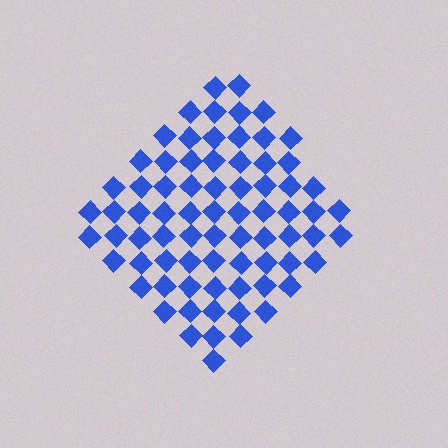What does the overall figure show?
The overall figure shows a diamond.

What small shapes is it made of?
It is made of small diamonds.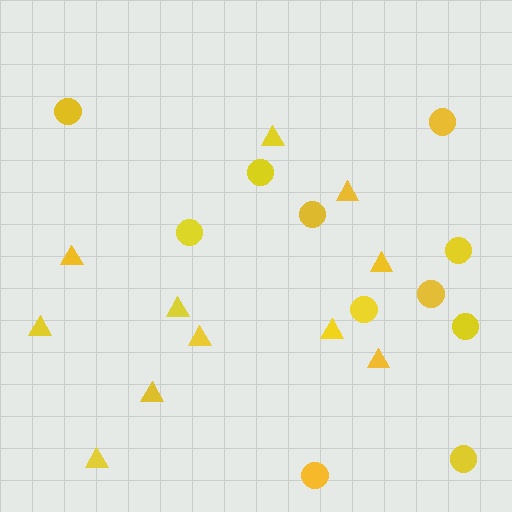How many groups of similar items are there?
There are 2 groups: one group of triangles (11) and one group of circles (11).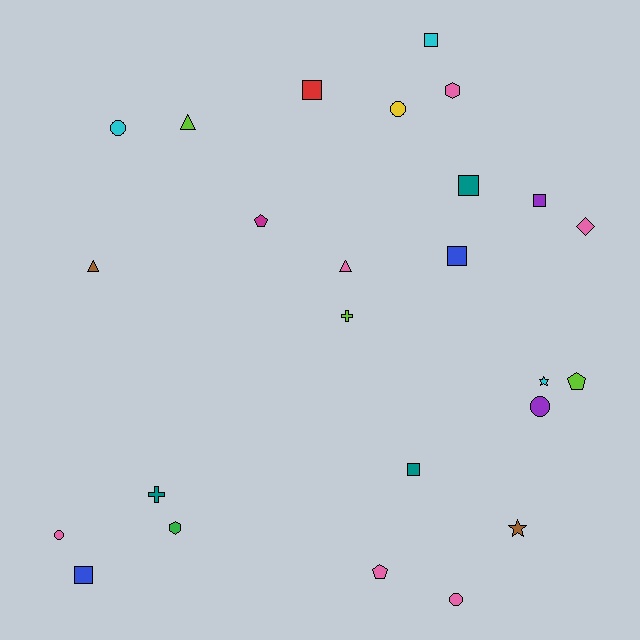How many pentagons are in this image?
There are 3 pentagons.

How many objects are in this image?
There are 25 objects.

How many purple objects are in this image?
There are 2 purple objects.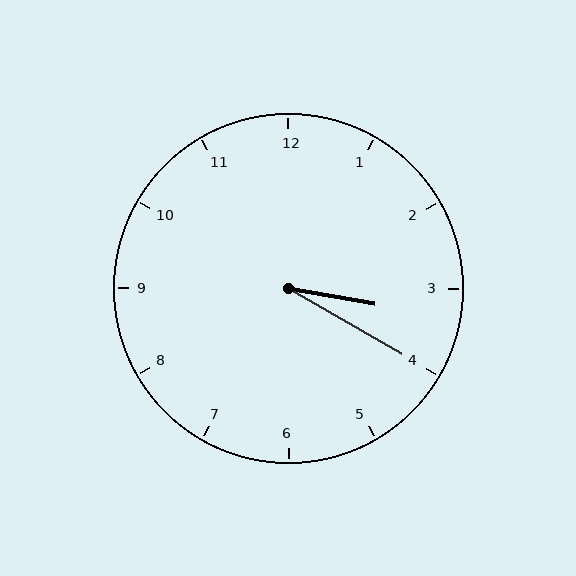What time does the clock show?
3:20.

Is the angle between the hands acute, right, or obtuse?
It is acute.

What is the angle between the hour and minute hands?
Approximately 20 degrees.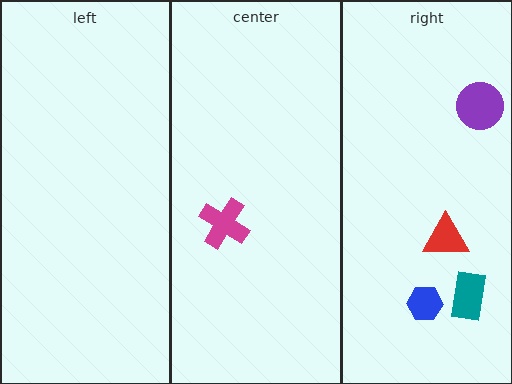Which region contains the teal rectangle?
The right region.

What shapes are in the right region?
The purple circle, the teal rectangle, the red triangle, the blue hexagon.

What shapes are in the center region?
The magenta cross.